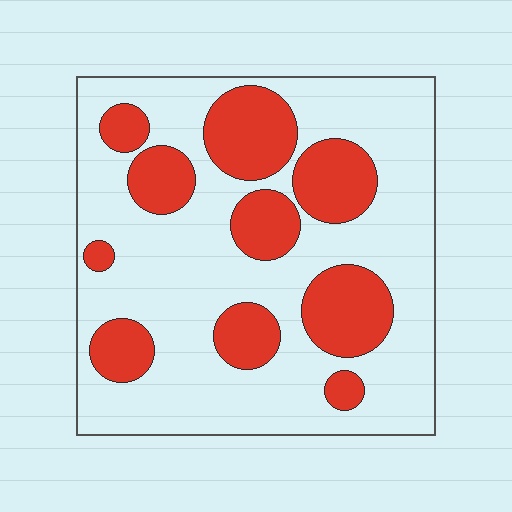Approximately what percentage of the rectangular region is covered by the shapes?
Approximately 30%.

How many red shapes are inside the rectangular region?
10.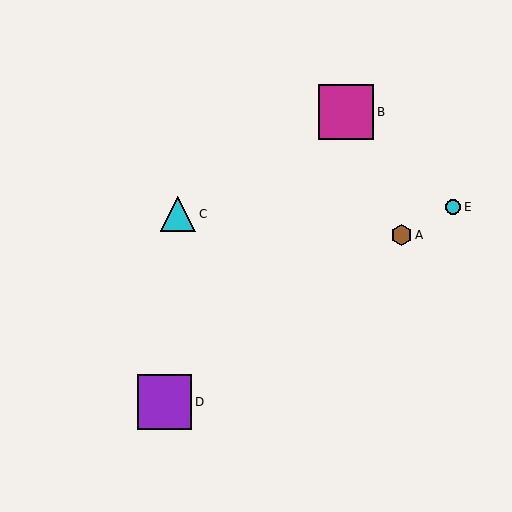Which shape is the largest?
The magenta square (labeled B) is the largest.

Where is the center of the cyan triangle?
The center of the cyan triangle is at (178, 214).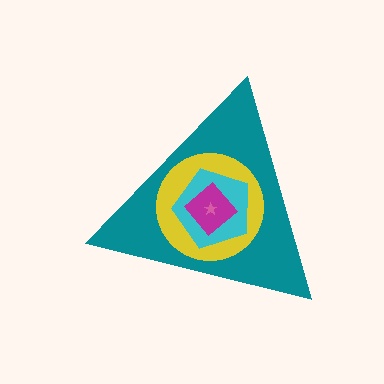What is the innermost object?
The pink star.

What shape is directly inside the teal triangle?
The yellow circle.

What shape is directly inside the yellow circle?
The cyan pentagon.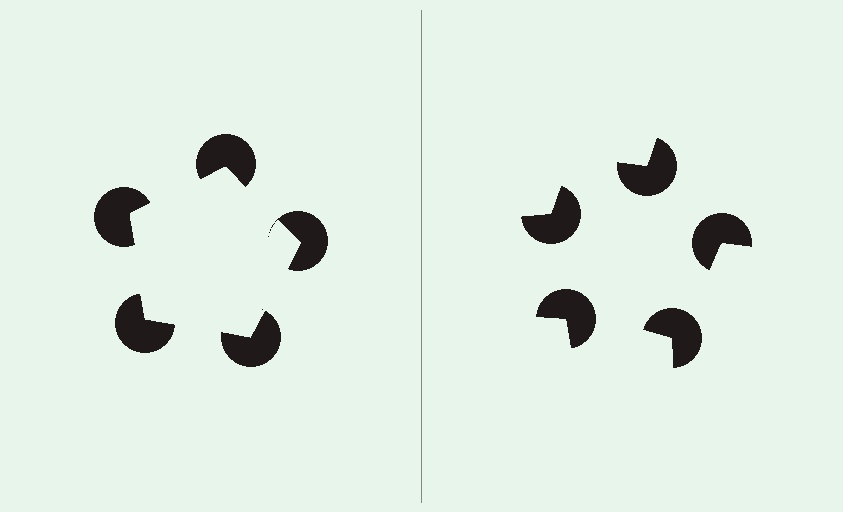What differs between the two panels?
The pac-man discs are positioned identically on both sides; only the wedge orientations differ. On the left they align to a pentagon; on the right they are misaligned.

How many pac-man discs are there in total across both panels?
10 — 5 on each side.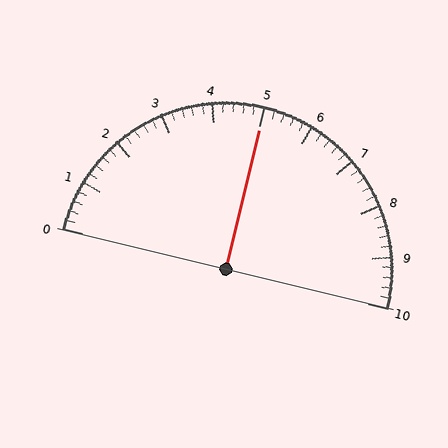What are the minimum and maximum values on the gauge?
The gauge ranges from 0 to 10.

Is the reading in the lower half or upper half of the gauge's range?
The reading is in the upper half of the range (0 to 10).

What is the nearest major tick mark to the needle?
The nearest major tick mark is 5.